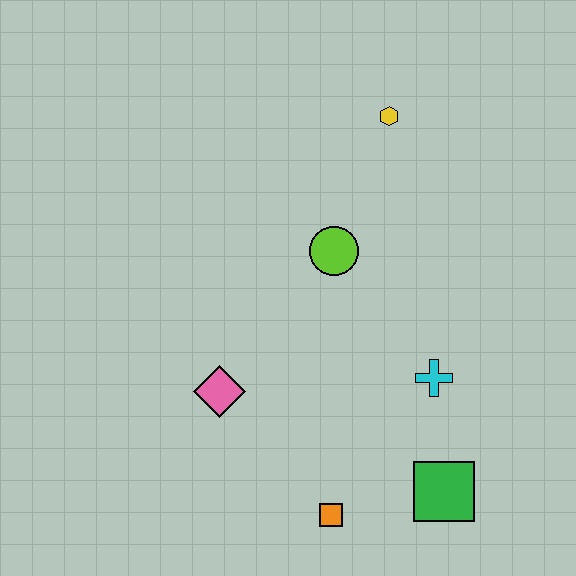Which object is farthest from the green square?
The yellow hexagon is farthest from the green square.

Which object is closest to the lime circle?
The yellow hexagon is closest to the lime circle.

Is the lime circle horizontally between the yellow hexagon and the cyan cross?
No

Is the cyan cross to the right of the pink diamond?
Yes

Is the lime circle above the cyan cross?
Yes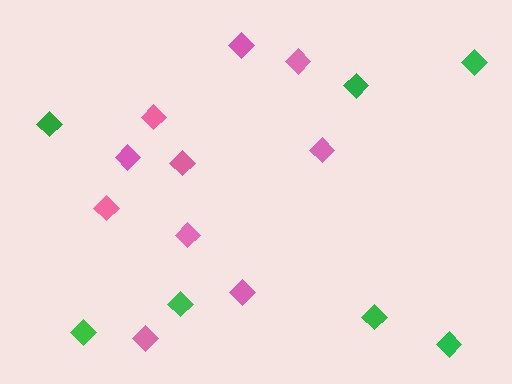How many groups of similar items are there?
There are 2 groups: one group of pink diamonds (10) and one group of green diamonds (7).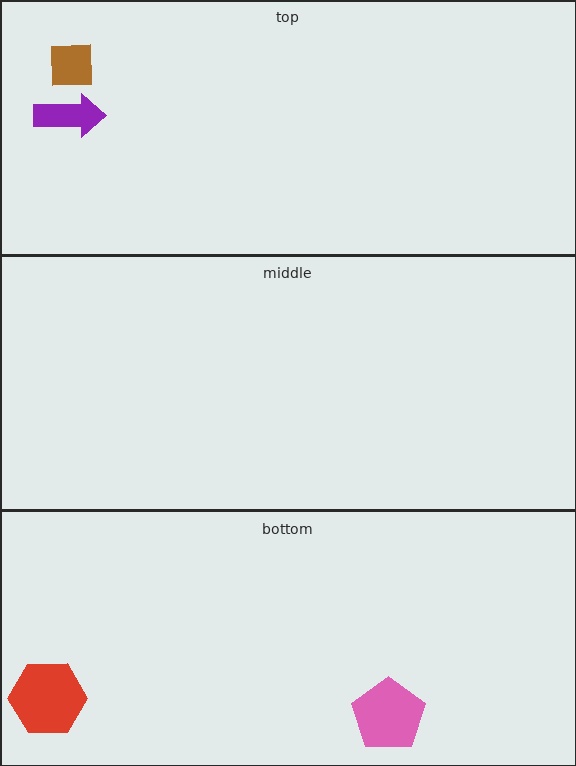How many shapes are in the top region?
2.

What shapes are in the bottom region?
The pink pentagon, the red hexagon.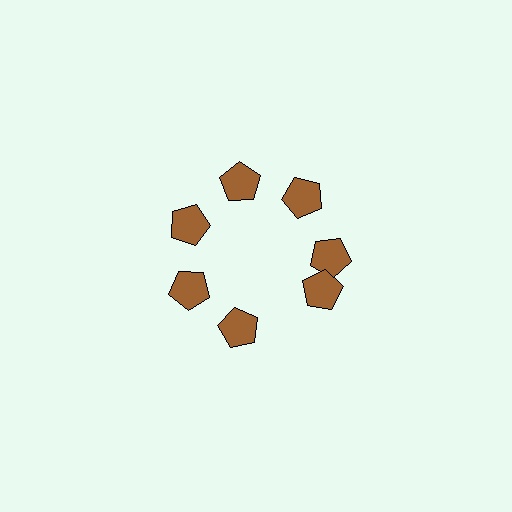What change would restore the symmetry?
The symmetry would be restored by rotating it back into even spacing with its neighbors so that all 7 pentagons sit at equal angles and equal distance from the center.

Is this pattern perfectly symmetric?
No. The 7 brown pentagons are arranged in a ring, but one element near the 5 o'clock position is rotated out of alignment along the ring, breaking the 7-fold rotational symmetry.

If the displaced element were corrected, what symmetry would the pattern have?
It would have 7-fold rotational symmetry — the pattern would map onto itself every 51 degrees.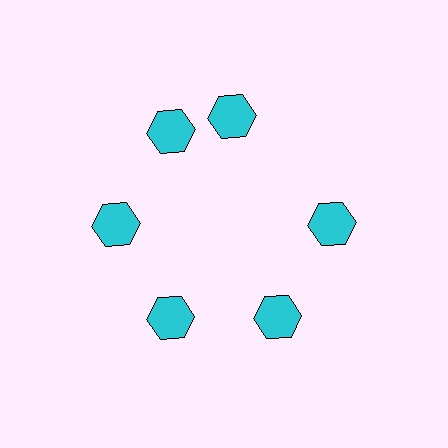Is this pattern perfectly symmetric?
No. The 6 cyan hexagons are arranged in a ring, but one element near the 1 o'clock position is rotated out of alignment along the ring, breaking the 6-fold rotational symmetry.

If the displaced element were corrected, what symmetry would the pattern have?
It would have 6-fold rotational symmetry — the pattern would map onto itself every 60 degrees.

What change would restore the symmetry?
The symmetry would be restored by rotating it back into even spacing with its neighbors so that all 6 hexagons sit at equal angles and equal distance from the center.